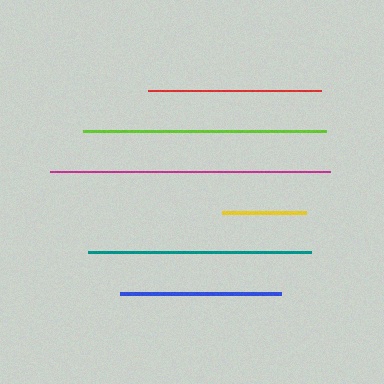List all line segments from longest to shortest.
From longest to shortest: magenta, lime, teal, red, blue, yellow.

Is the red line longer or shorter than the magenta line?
The magenta line is longer than the red line.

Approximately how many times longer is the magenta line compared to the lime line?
The magenta line is approximately 1.1 times the length of the lime line.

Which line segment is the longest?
The magenta line is the longest at approximately 280 pixels.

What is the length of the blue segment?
The blue segment is approximately 160 pixels long.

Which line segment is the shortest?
The yellow line is the shortest at approximately 85 pixels.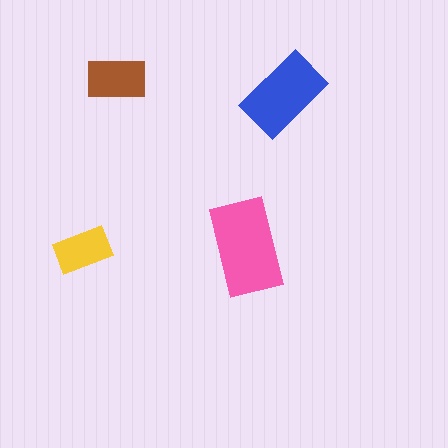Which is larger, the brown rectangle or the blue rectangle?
The blue one.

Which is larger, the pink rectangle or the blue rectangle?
The pink one.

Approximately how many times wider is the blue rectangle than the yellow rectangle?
About 1.5 times wider.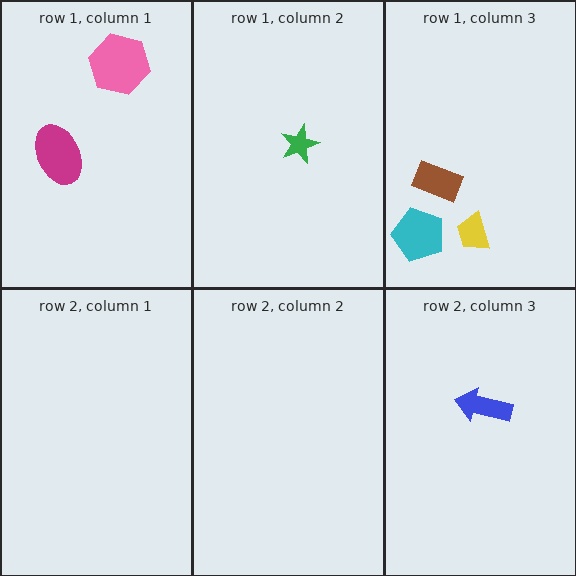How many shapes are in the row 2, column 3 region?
1.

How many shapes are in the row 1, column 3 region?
3.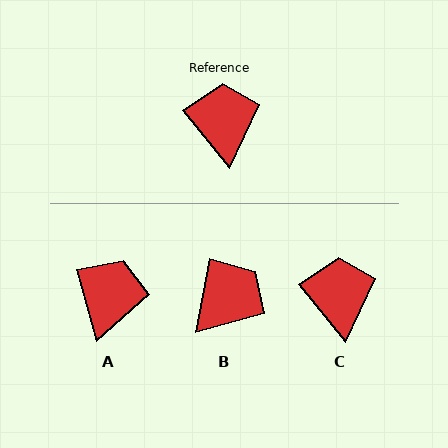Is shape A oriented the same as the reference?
No, it is off by about 23 degrees.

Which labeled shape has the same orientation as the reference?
C.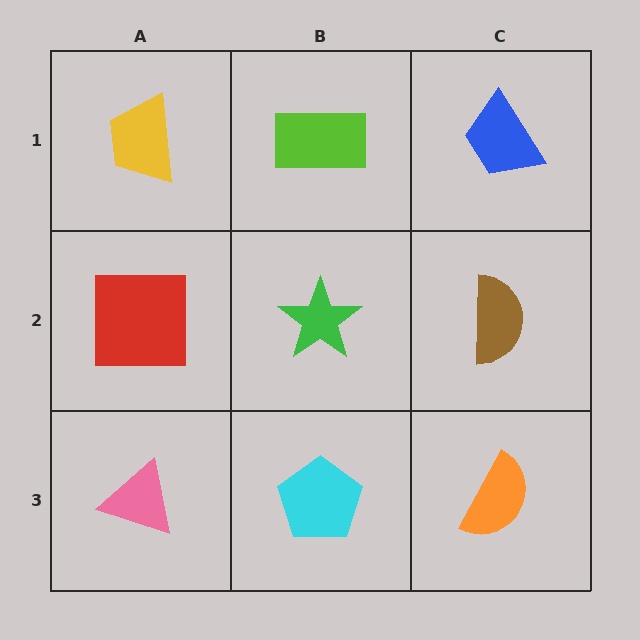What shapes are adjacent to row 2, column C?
A blue trapezoid (row 1, column C), an orange semicircle (row 3, column C), a green star (row 2, column B).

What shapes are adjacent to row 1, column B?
A green star (row 2, column B), a yellow trapezoid (row 1, column A), a blue trapezoid (row 1, column C).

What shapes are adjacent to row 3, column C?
A brown semicircle (row 2, column C), a cyan pentagon (row 3, column B).